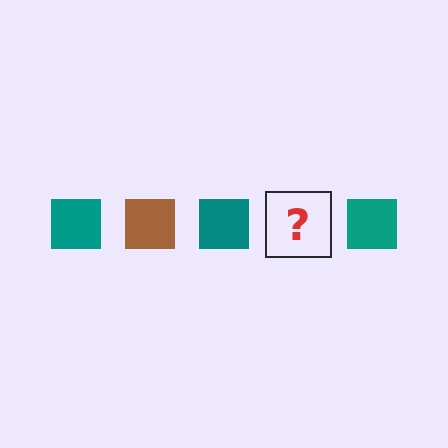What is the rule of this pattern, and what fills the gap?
The rule is that the pattern cycles through teal, brown squares. The gap should be filled with a brown square.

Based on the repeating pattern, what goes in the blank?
The blank should be a brown square.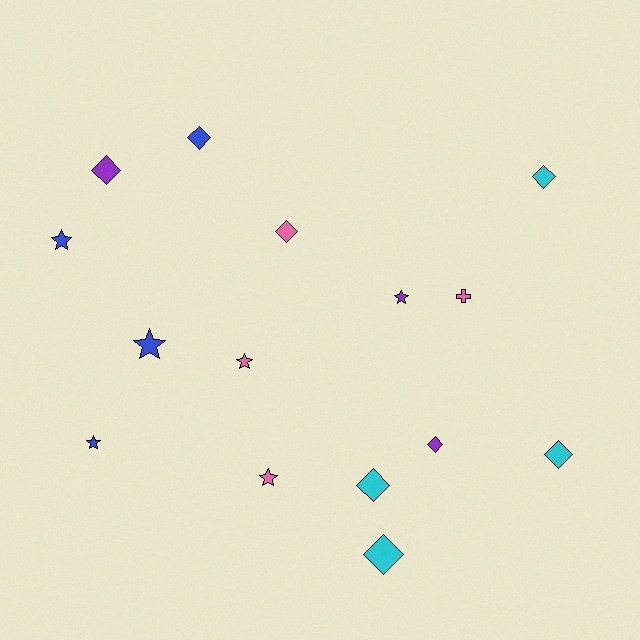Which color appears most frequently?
Cyan, with 4 objects.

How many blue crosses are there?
There are no blue crosses.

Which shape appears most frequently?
Diamond, with 8 objects.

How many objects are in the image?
There are 15 objects.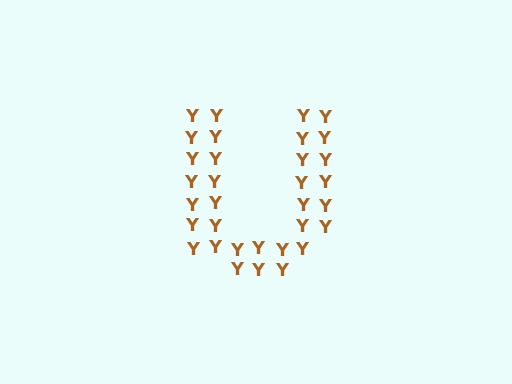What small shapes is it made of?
It is made of small letter Y's.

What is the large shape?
The large shape is the letter U.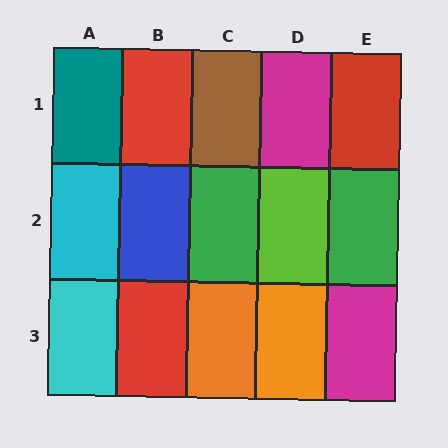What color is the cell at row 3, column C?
Orange.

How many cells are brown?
1 cell is brown.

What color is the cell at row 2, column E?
Green.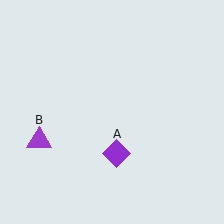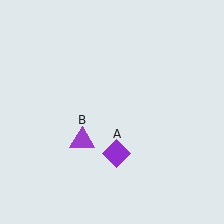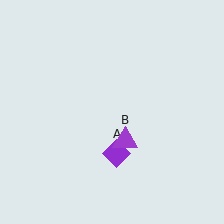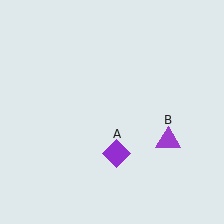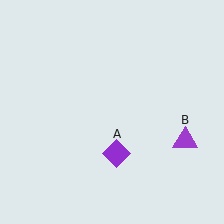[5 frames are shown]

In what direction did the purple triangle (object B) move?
The purple triangle (object B) moved right.